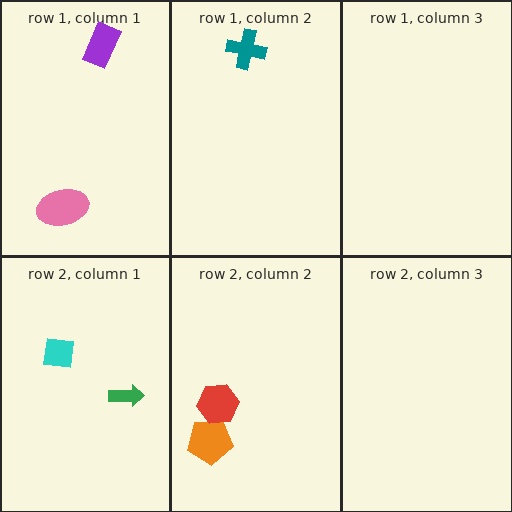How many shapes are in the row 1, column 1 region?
2.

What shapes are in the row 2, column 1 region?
The green arrow, the cyan square.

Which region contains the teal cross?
The row 1, column 2 region.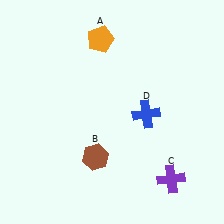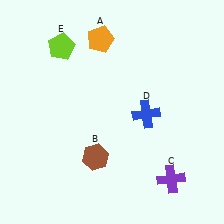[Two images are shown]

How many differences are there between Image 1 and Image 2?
There is 1 difference between the two images.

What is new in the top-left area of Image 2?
A lime pentagon (E) was added in the top-left area of Image 2.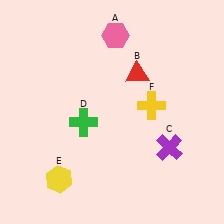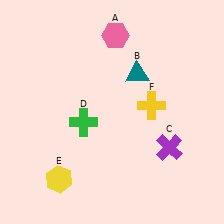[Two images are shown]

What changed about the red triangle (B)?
In Image 1, B is red. In Image 2, it changed to teal.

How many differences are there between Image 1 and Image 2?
There is 1 difference between the two images.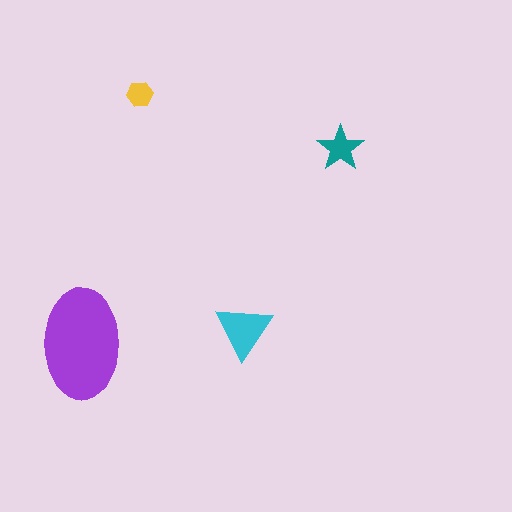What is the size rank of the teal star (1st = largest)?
3rd.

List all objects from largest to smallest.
The purple ellipse, the cyan triangle, the teal star, the yellow hexagon.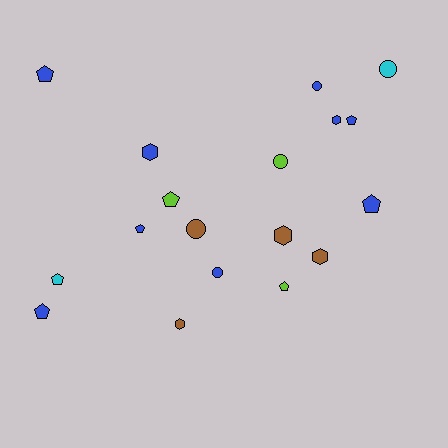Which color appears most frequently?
Blue, with 9 objects.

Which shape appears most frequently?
Pentagon, with 8 objects.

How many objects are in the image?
There are 18 objects.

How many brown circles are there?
There is 1 brown circle.